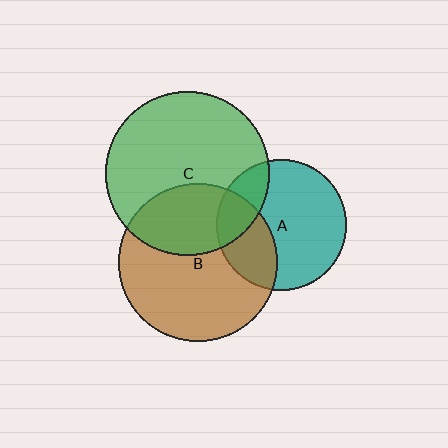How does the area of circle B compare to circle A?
Approximately 1.5 times.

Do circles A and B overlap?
Yes.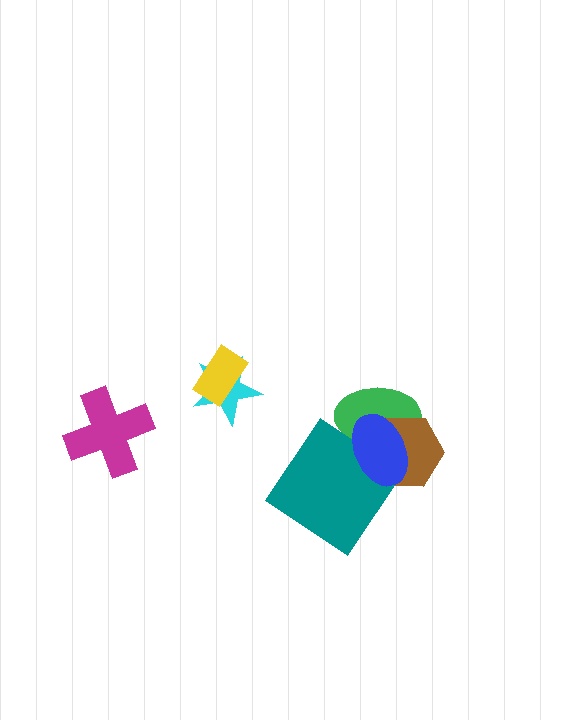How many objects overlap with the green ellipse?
3 objects overlap with the green ellipse.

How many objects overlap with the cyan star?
1 object overlaps with the cyan star.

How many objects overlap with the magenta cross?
0 objects overlap with the magenta cross.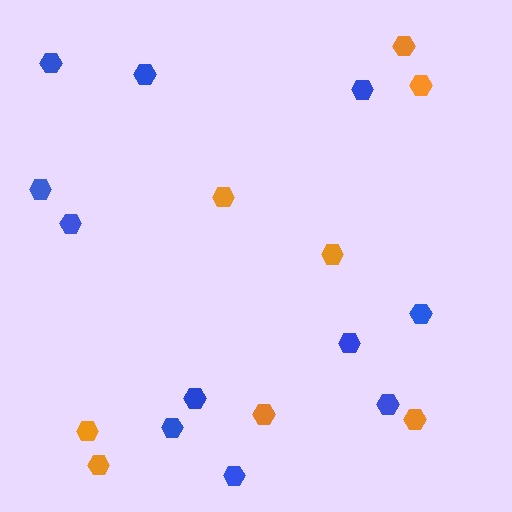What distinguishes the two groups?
There are 2 groups: one group of blue hexagons (11) and one group of orange hexagons (8).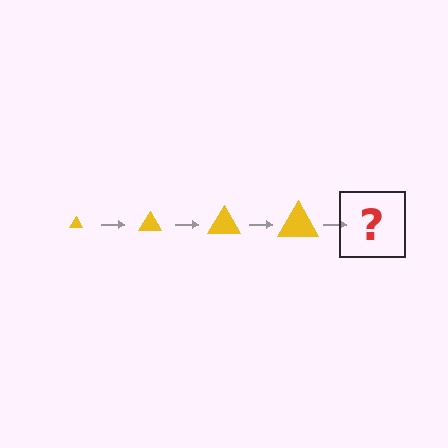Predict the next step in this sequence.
The next step is a yellow triangle, larger than the previous one.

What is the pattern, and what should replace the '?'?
The pattern is that the triangle gets progressively larger each step. The '?' should be a yellow triangle, larger than the previous one.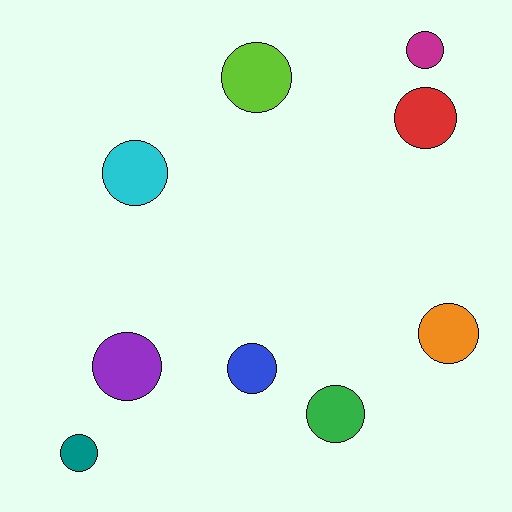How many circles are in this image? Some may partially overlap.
There are 9 circles.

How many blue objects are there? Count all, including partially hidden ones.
There is 1 blue object.